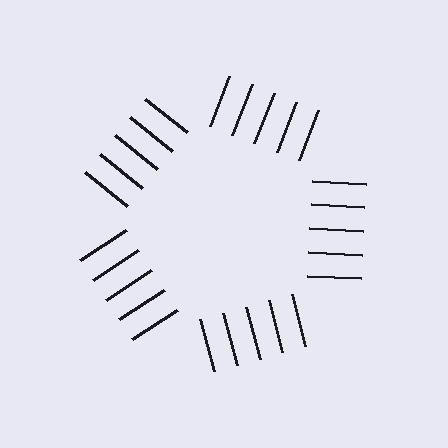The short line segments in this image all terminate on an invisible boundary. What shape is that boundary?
An illusory pentagon — the line segments terminate on its edges but no continuous stroke is drawn.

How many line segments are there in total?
25 — 5 along each of the 5 edges.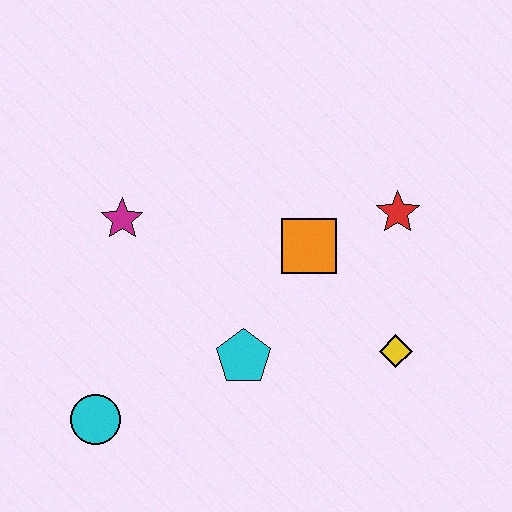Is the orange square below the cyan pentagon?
No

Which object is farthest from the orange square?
The cyan circle is farthest from the orange square.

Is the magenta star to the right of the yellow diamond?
No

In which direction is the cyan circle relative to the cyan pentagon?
The cyan circle is to the left of the cyan pentagon.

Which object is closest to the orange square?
The red star is closest to the orange square.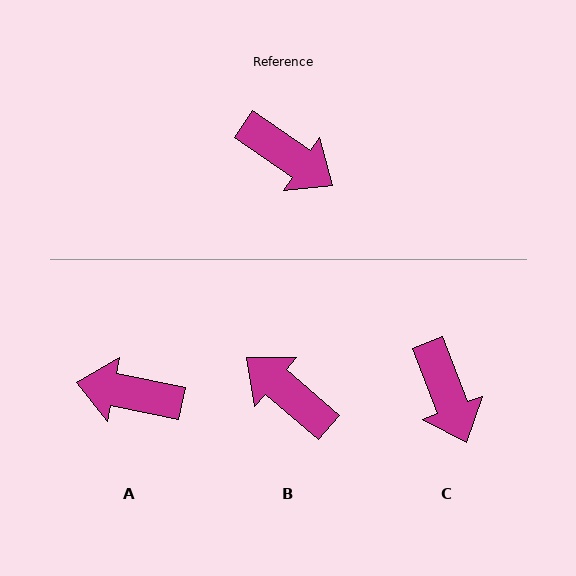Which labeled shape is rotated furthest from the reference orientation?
B, about 174 degrees away.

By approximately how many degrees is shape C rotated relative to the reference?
Approximately 35 degrees clockwise.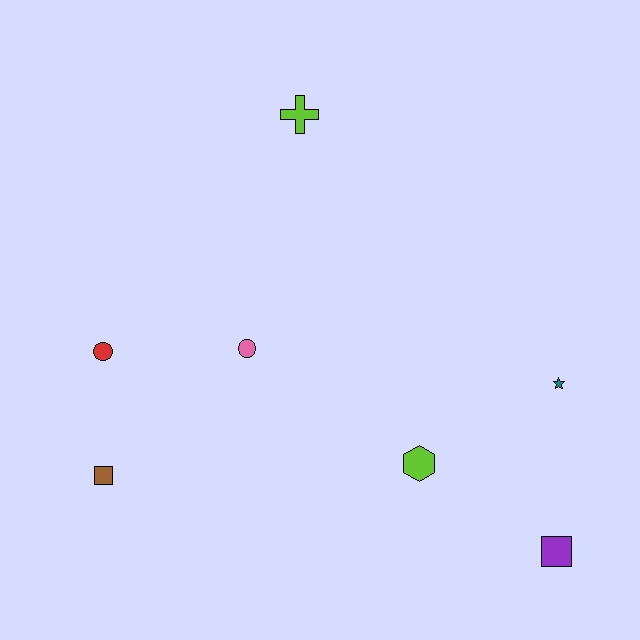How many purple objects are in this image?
There is 1 purple object.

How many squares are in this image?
There are 2 squares.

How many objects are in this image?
There are 7 objects.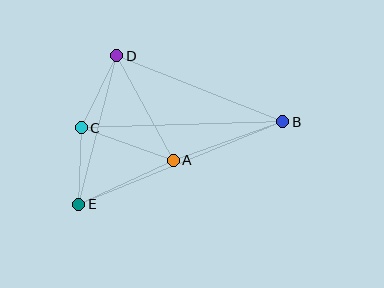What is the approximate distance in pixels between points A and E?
The distance between A and E is approximately 104 pixels.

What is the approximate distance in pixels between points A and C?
The distance between A and C is approximately 98 pixels.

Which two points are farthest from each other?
Points B and E are farthest from each other.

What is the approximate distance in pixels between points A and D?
The distance between A and D is approximately 119 pixels.